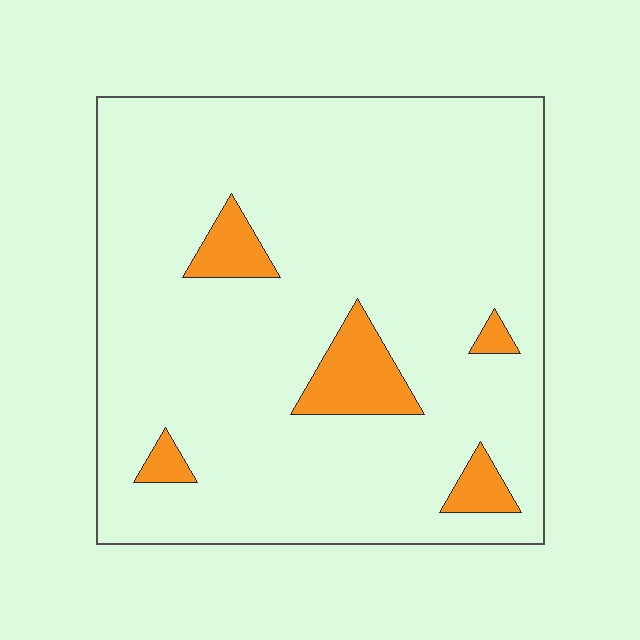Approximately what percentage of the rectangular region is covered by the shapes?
Approximately 10%.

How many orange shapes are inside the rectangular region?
5.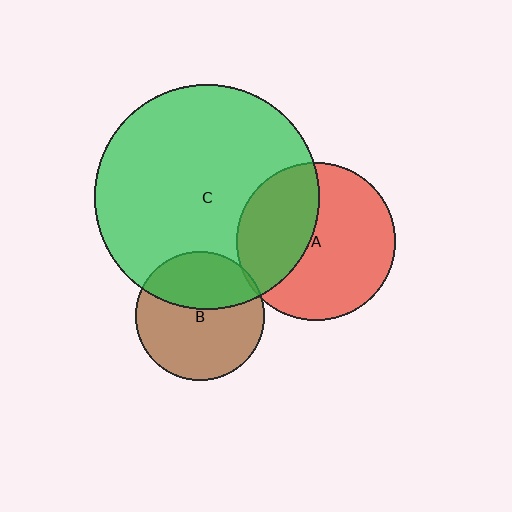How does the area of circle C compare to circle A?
Approximately 2.0 times.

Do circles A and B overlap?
Yes.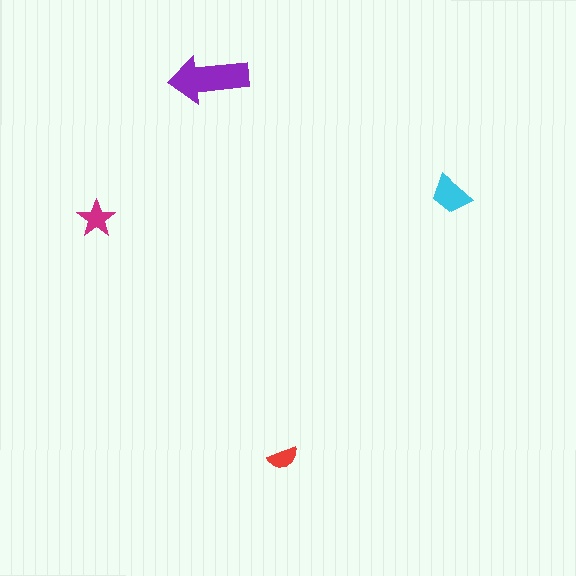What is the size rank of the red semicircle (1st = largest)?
4th.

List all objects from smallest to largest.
The red semicircle, the magenta star, the cyan trapezoid, the purple arrow.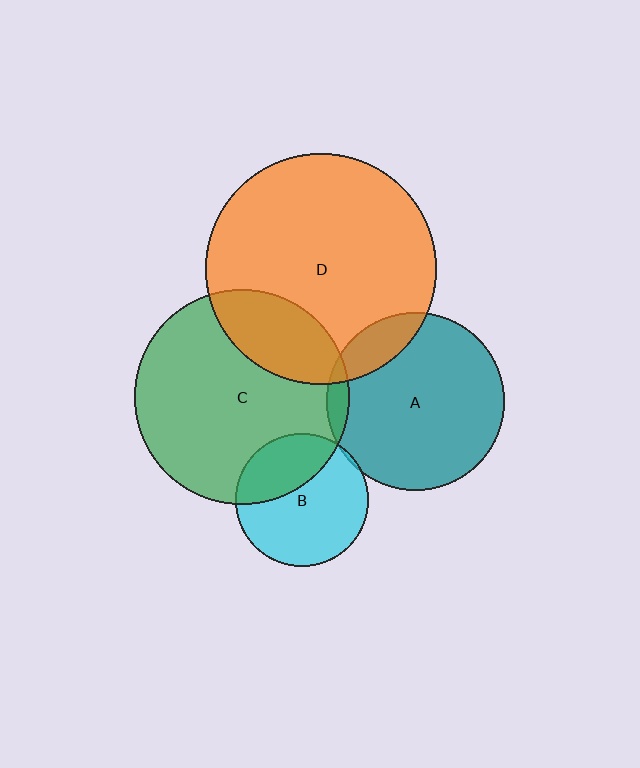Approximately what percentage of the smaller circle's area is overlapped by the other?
Approximately 5%.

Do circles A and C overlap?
Yes.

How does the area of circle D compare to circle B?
Approximately 3.0 times.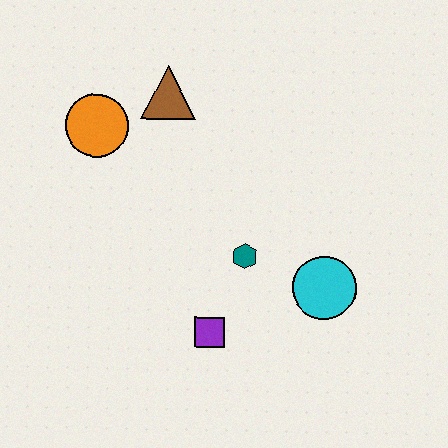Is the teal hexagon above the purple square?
Yes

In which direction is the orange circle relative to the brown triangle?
The orange circle is to the left of the brown triangle.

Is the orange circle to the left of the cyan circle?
Yes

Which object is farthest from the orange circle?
The cyan circle is farthest from the orange circle.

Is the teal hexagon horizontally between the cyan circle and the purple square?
Yes